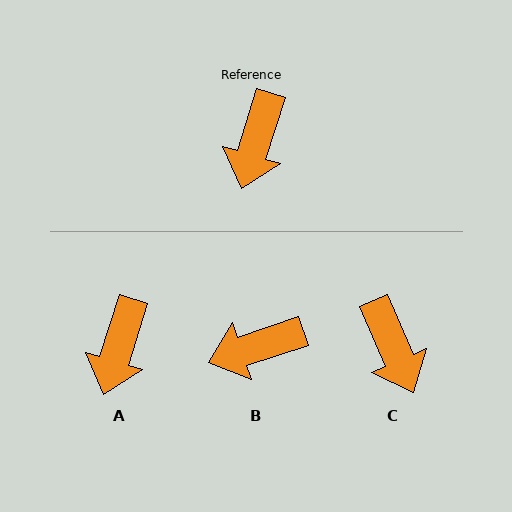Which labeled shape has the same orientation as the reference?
A.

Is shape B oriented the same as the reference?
No, it is off by about 55 degrees.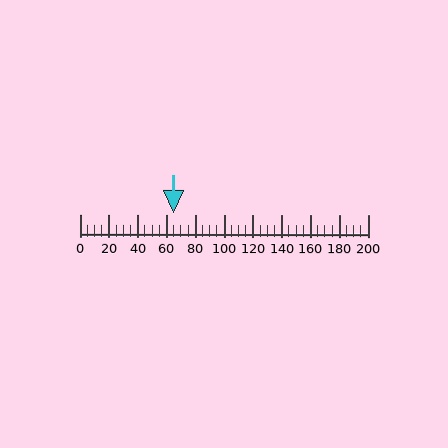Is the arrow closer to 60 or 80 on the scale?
The arrow is closer to 60.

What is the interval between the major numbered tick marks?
The major tick marks are spaced 20 units apart.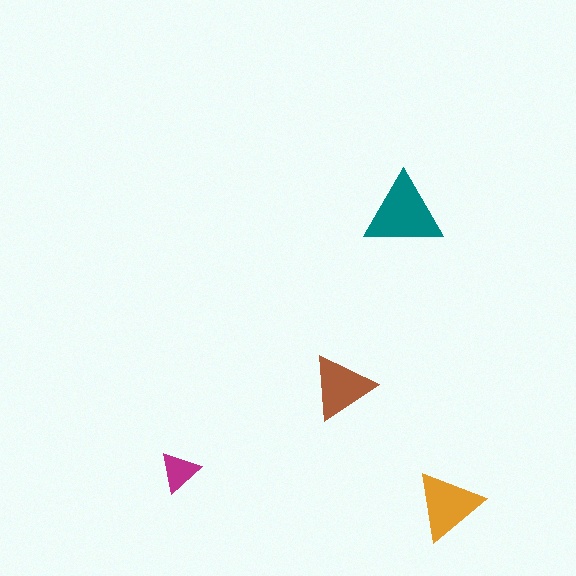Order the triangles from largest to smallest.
the teal one, the orange one, the brown one, the magenta one.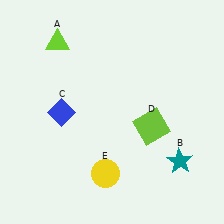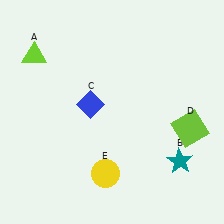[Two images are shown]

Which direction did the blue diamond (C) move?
The blue diamond (C) moved right.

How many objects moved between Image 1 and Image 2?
3 objects moved between the two images.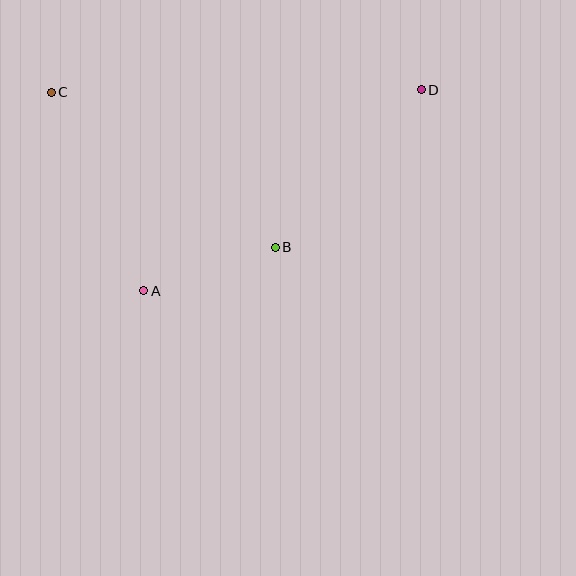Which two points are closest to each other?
Points A and B are closest to each other.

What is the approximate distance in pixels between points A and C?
The distance between A and C is approximately 219 pixels.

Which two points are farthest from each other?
Points C and D are farthest from each other.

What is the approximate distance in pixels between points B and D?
The distance between B and D is approximately 215 pixels.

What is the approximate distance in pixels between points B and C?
The distance between B and C is approximately 272 pixels.